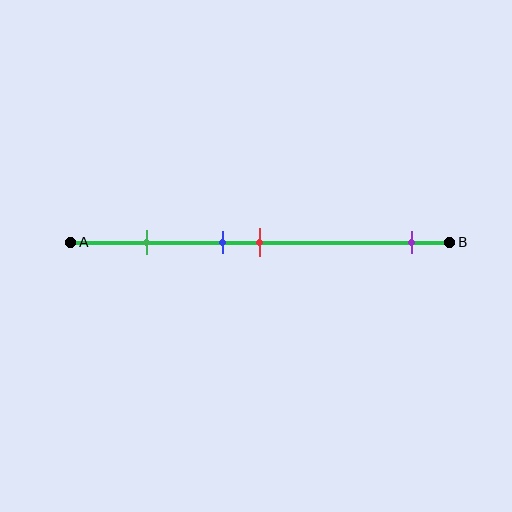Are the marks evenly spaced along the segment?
No, the marks are not evenly spaced.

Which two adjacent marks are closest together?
The blue and red marks are the closest adjacent pair.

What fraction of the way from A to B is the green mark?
The green mark is approximately 20% (0.2) of the way from A to B.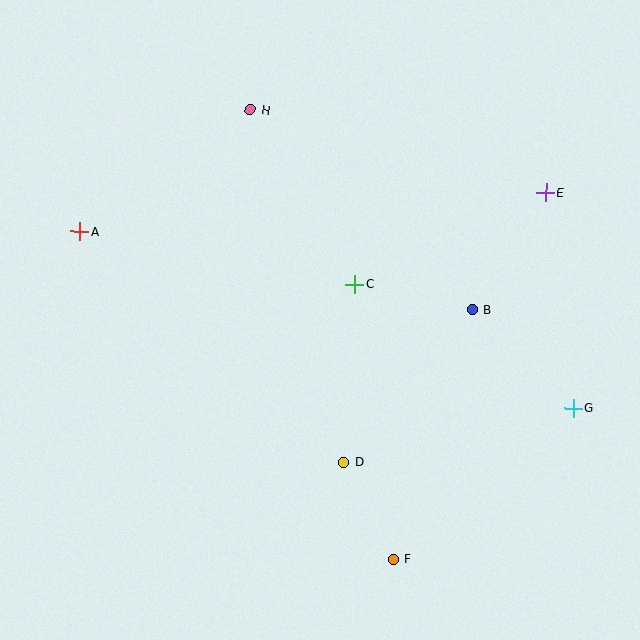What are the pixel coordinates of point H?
Point H is at (250, 110).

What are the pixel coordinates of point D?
Point D is at (344, 462).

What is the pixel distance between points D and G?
The distance between D and G is 235 pixels.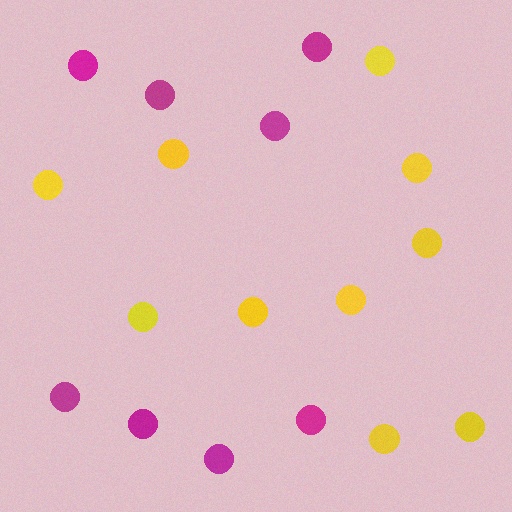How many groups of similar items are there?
There are 2 groups: one group of magenta circles (8) and one group of yellow circles (10).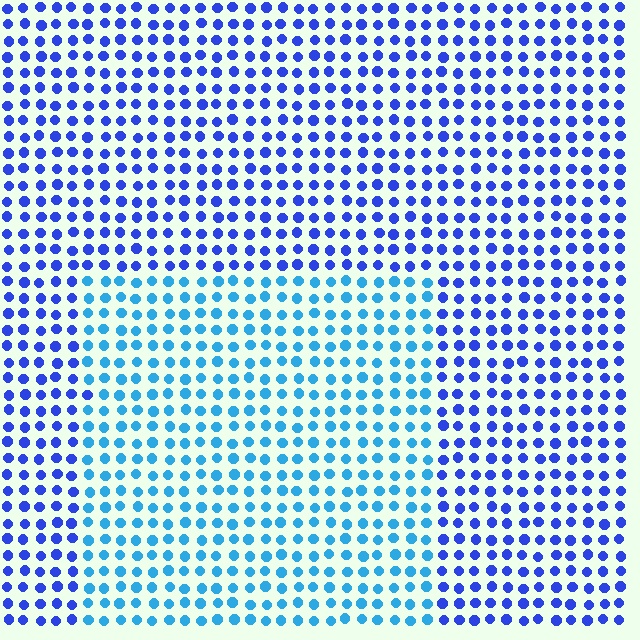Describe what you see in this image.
The image is filled with small blue elements in a uniform arrangement. A rectangle-shaped region is visible where the elements are tinted to a slightly different hue, forming a subtle color boundary.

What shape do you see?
I see a rectangle.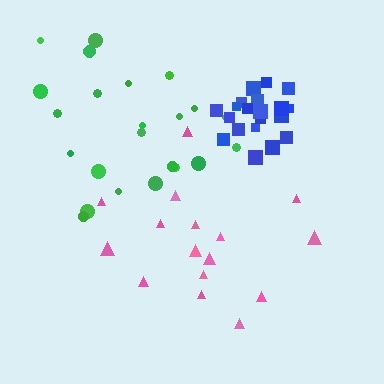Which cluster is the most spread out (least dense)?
Green.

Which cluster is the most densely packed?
Blue.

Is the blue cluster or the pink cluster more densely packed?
Blue.